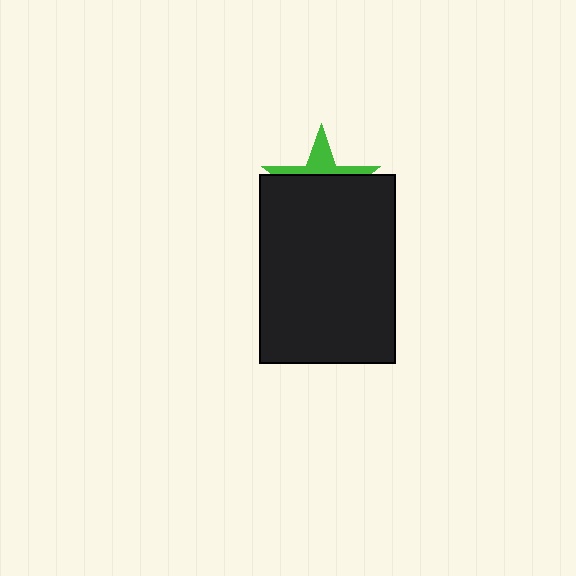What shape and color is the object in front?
The object in front is a black rectangle.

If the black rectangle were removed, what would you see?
You would see the complete green star.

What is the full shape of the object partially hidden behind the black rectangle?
The partially hidden object is a green star.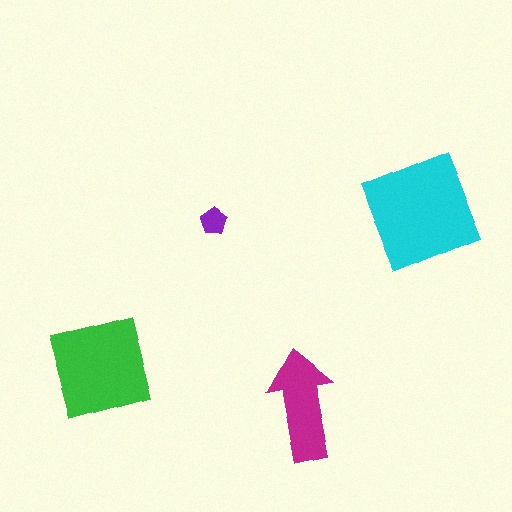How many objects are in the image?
There are 4 objects in the image.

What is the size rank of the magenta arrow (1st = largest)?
3rd.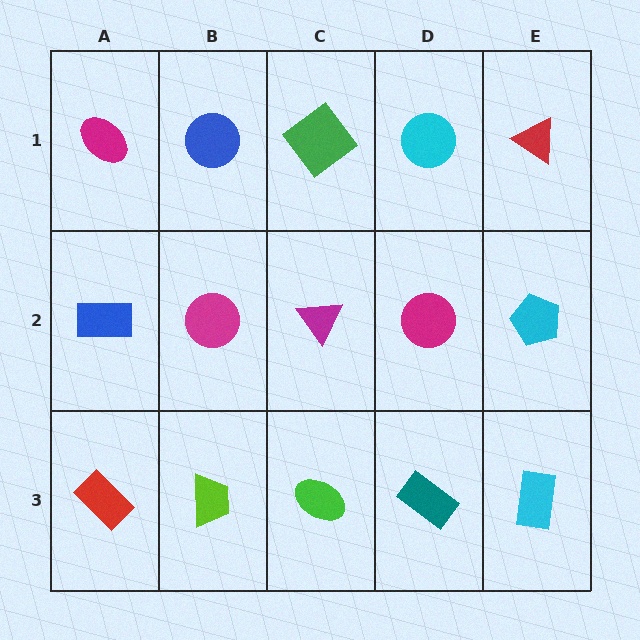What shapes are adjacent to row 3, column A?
A blue rectangle (row 2, column A), a lime trapezoid (row 3, column B).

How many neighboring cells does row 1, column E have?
2.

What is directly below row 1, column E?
A cyan pentagon.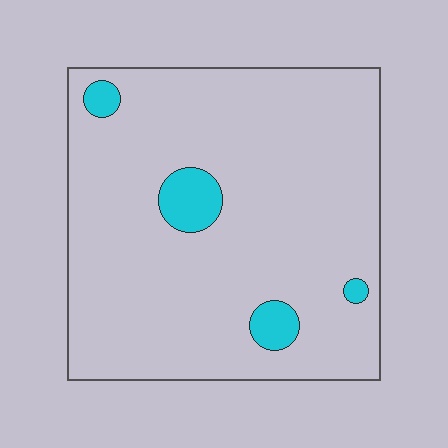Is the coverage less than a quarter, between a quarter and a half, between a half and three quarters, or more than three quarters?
Less than a quarter.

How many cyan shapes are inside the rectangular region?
4.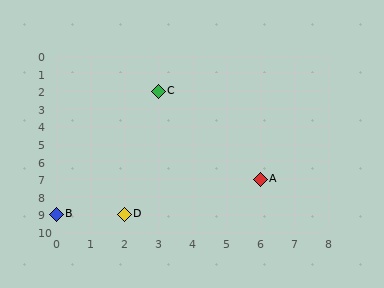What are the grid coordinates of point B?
Point B is at grid coordinates (0, 9).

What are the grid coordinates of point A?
Point A is at grid coordinates (6, 7).